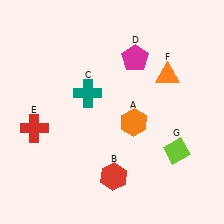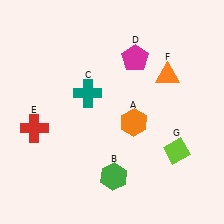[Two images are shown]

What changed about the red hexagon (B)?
In Image 1, B is red. In Image 2, it changed to green.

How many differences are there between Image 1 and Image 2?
There is 1 difference between the two images.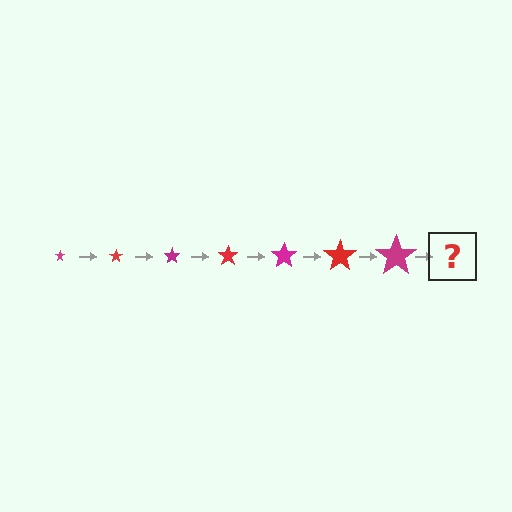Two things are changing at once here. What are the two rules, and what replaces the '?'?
The two rules are that the star grows larger each step and the color cycles through magenta and red. The '?' should be a red star, larger than the previous one.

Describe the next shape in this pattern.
It should be a red star, larger than the previous one.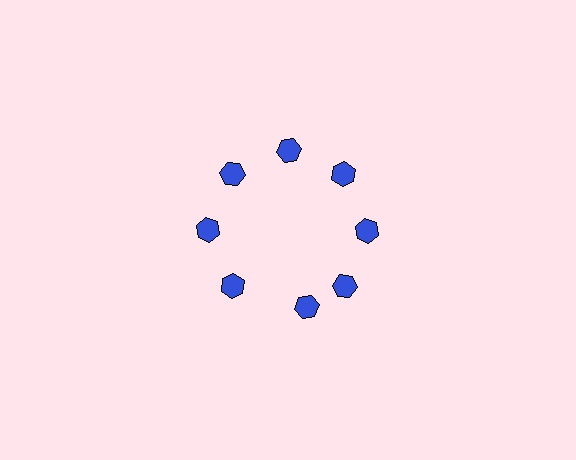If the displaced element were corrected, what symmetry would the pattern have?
It would have 8-fold rotational symmetry — the pattern would map onto itself every 45 degrees.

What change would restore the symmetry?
The symmetry would be restored by rotating it back into even spacing with its neighbors so that all 8 hexagons sit at equal angles and equal distance from the center.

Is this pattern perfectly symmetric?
No. The 8 blue hexagons are arranged in a ring, but one element near the 6 o'clock position is rotated out of alignment along the ring, breaking the 8-fold rotational symmetry.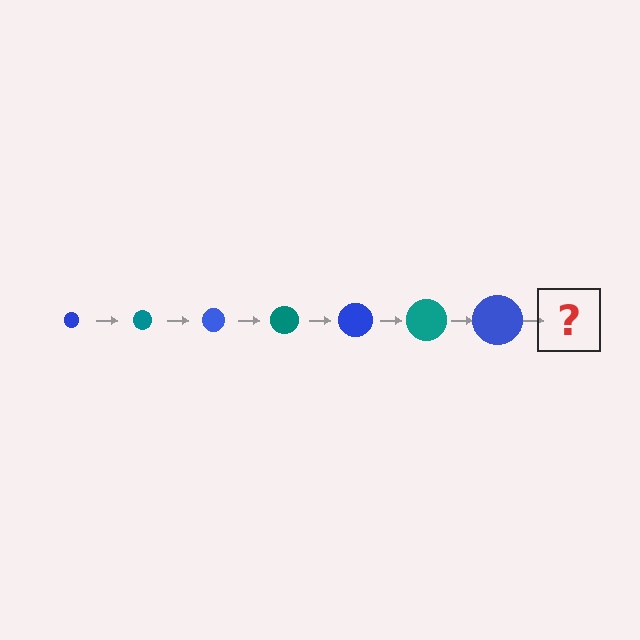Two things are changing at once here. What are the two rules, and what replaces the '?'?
The two rules are that the circle grows larger each step and the color cycles through blue and teal. The '?' should be a teal circle, larger than the previous one.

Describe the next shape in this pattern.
It should be a teal circle, larger than the previous one.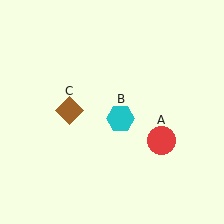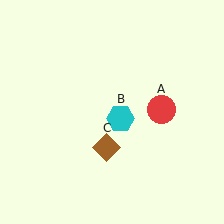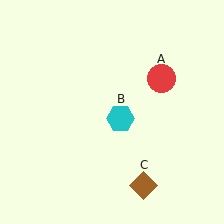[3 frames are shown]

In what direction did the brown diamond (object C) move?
The brown diamond (object C) moved down and to the right.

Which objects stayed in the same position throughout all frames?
Cyan hexagon (object B) remained stationary.